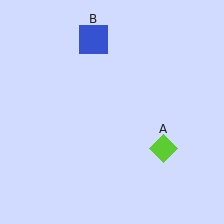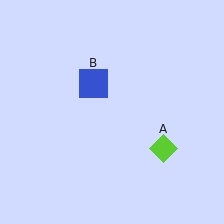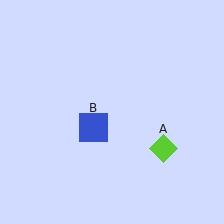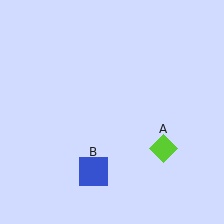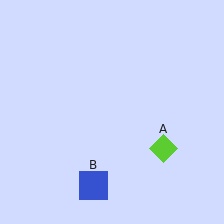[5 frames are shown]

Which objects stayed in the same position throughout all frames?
Lime diamond (object A) remained stationary.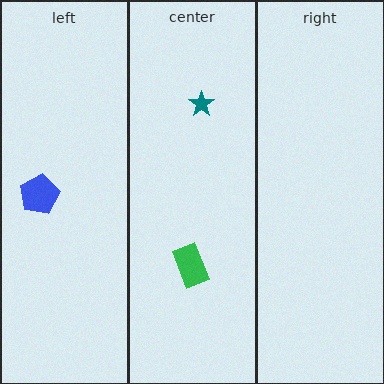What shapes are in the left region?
The blue pentagon.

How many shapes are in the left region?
1.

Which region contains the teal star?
The center region.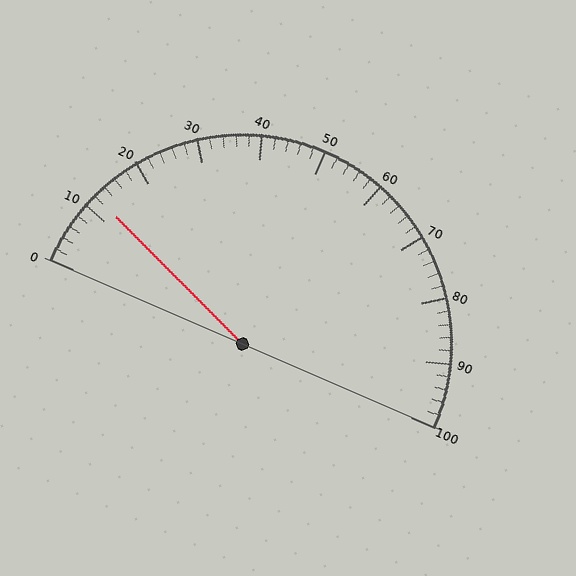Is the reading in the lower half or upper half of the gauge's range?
The reading is in the lower half of the range (0 to 100).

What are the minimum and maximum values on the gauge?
The gauge ranges from 0 to 100.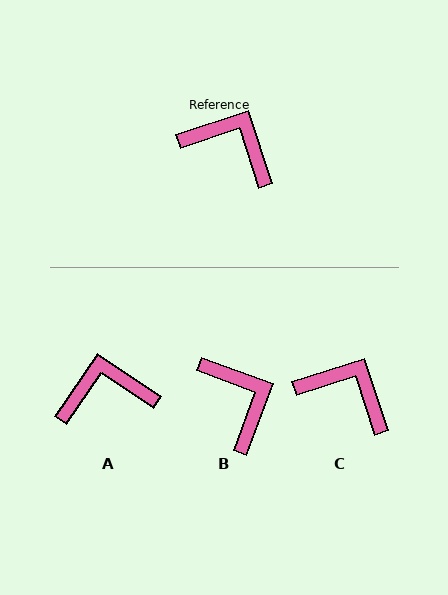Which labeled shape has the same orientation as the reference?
C.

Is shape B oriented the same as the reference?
No, it is off by about 38 degrees.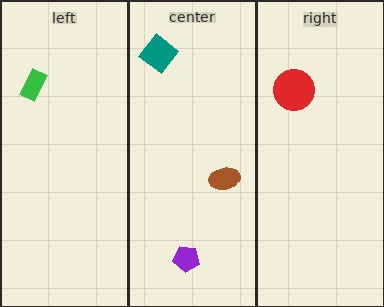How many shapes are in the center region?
3.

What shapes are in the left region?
The green rectangle.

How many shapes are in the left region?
1.